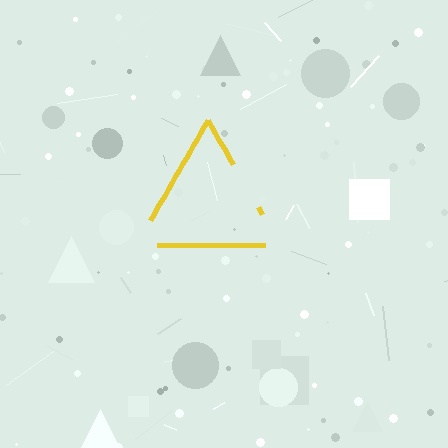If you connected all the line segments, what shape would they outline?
They would outline a triangle.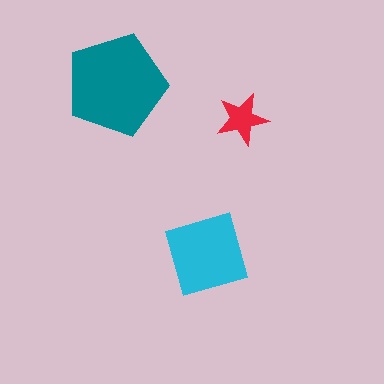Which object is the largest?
The teal pentagon.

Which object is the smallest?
The red star.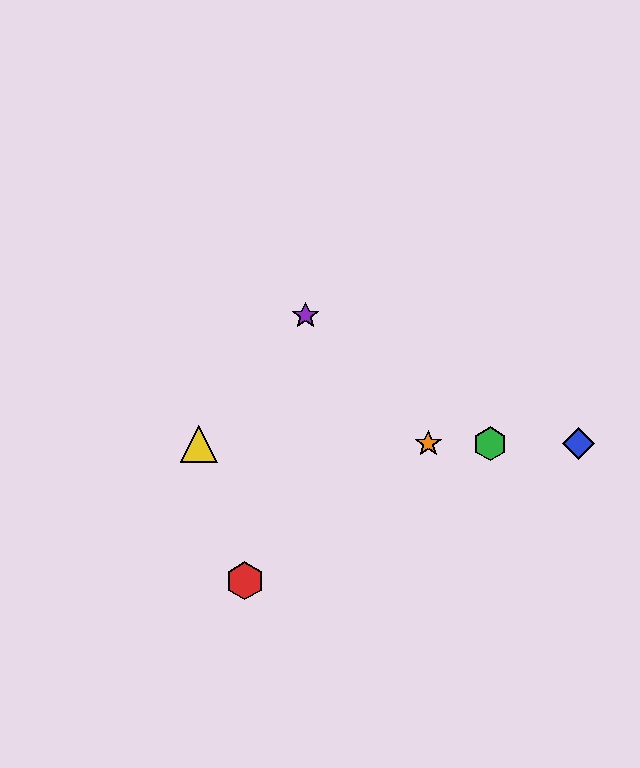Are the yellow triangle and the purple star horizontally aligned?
No, the yellow triangle is at y≈444 and the purple star is at y≈315.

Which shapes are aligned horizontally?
The blue diamond, the green hexagon, the yellow triangle, the orange star are aligned horizontally.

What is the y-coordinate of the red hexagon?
The red hexagon is at y≈581.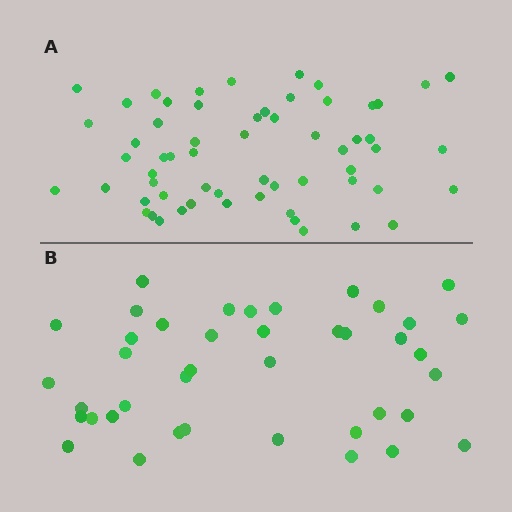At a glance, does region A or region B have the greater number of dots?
Region A (the top region) has more dots.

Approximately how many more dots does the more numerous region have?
Region A has approximately 20 more dots than region B.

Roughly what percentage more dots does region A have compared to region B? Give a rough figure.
About 45% more.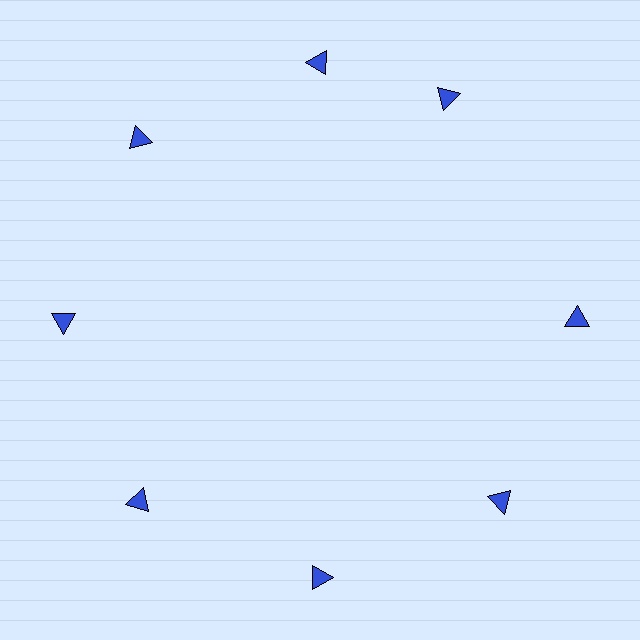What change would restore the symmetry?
The symmetry would be restored by rotating it back into even spacing with its neighbors so that all 8 triangles sit at equal angles and equal distance from the center.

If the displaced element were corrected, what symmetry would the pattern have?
It would have 8-fold rotational symmetry — the pattern would map onto itself every 45 degrees.